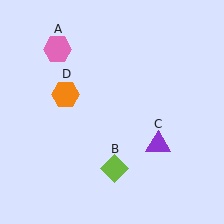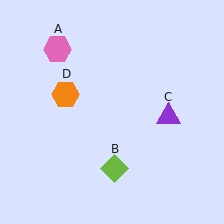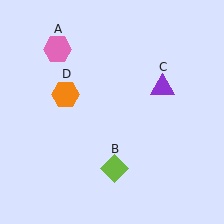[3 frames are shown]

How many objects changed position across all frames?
1 object changed position: purple triangle (object C).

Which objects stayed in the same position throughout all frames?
Pink hexagon (object A) and lime diamond (object B) and orange hexagon (object D) remained stationary.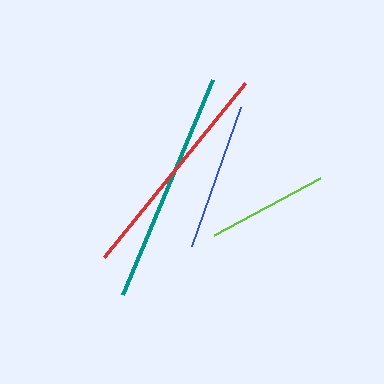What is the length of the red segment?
The red segment is approximately 224 pixels long.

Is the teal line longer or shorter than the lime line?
The teal line is longer than the lime line.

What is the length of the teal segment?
The teal segment is approximately 234 pixels long.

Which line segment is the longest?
The teal line is the longest at approximately 234 pixels.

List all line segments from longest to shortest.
From longest to shortest: teal, red, blue, lime.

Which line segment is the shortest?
The lime line is the shortest at approximately 121 pixels.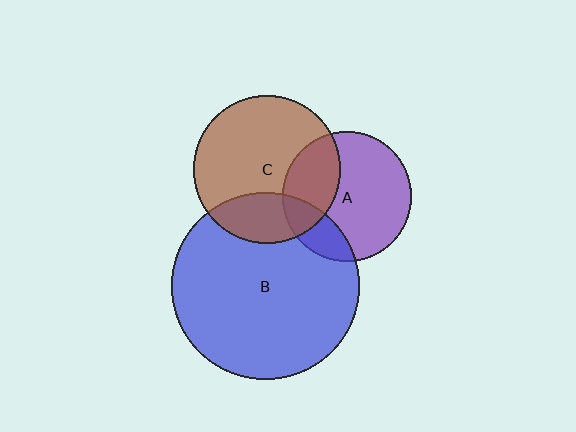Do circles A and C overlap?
Yes.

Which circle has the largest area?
Circle B (blue).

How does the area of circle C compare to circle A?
Approximately 1.3 times.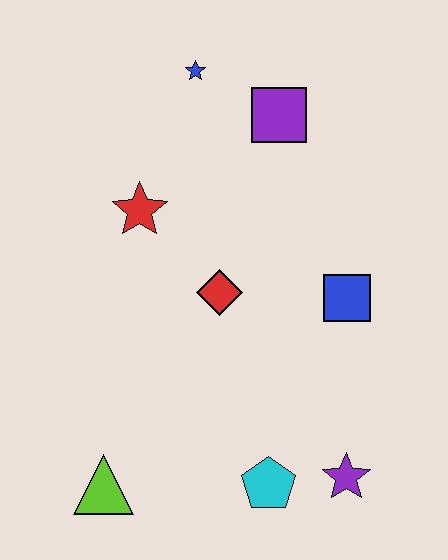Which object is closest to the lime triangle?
The cyan pentagon is closest to the lime triangle.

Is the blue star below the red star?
No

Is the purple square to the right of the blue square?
No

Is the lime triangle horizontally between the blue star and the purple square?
No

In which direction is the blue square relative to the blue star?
The blue square is below the blue star.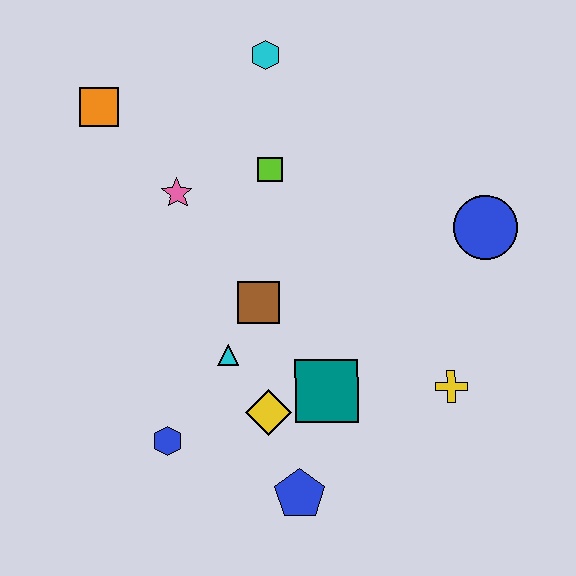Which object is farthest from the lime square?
The blue pentagon is farthest from the lime square.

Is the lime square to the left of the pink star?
No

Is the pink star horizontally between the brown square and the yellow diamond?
No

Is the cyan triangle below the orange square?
Yes